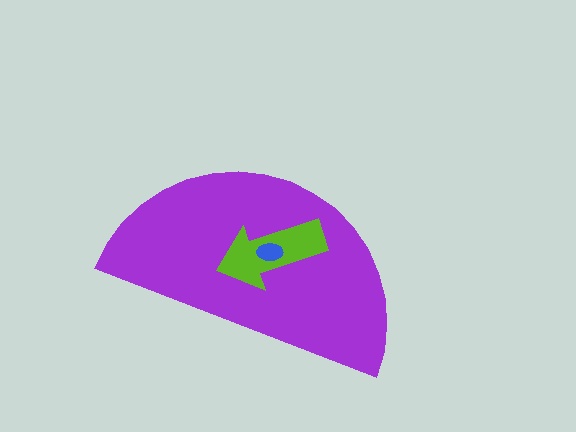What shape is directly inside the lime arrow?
The blue ellipse.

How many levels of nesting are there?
3.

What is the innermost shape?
The blue ellipse.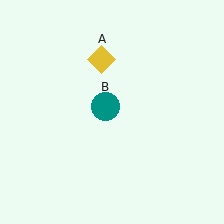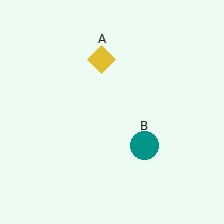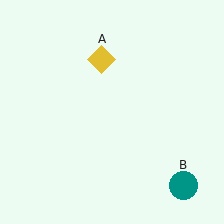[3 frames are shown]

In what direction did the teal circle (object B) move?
The teal circle (object B) moved down and to the right.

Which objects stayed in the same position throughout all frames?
Yellow diamond (object A) remained stationary.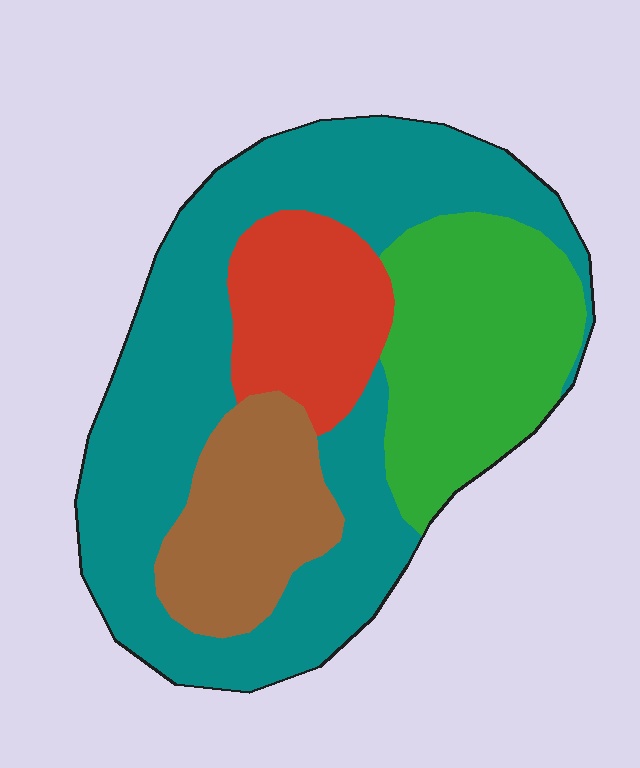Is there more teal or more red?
Teal.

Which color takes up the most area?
Teal, at roughly 50%.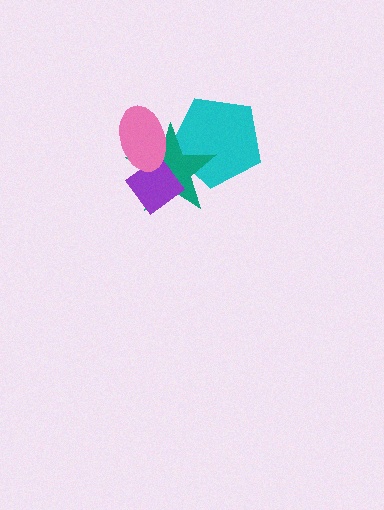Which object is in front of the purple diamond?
The pink ellipse is in front of the purple diamond.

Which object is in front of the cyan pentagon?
The teal star is in front of the cyan pentagon.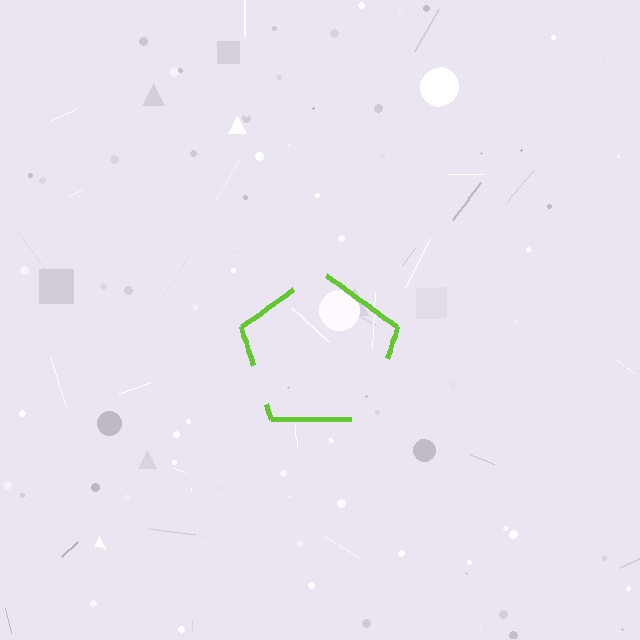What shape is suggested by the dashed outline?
The dashed outline suggests a pentagon.